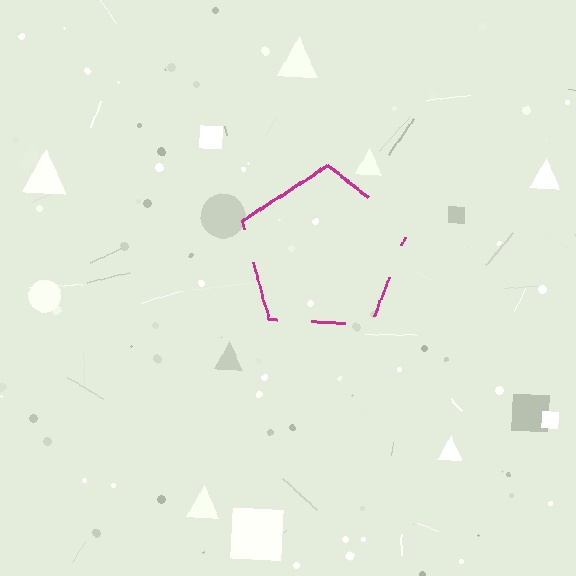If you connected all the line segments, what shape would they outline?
They would outline a pentagon.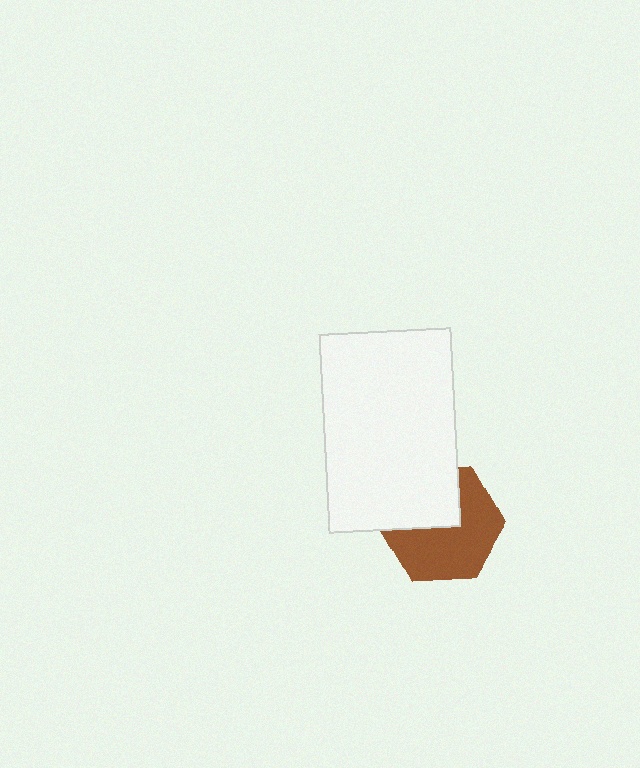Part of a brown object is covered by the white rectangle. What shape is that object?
It is a hexagon.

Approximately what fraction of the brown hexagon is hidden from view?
Roughly 38% of the brown hexagon is hidden behind the white rectangle.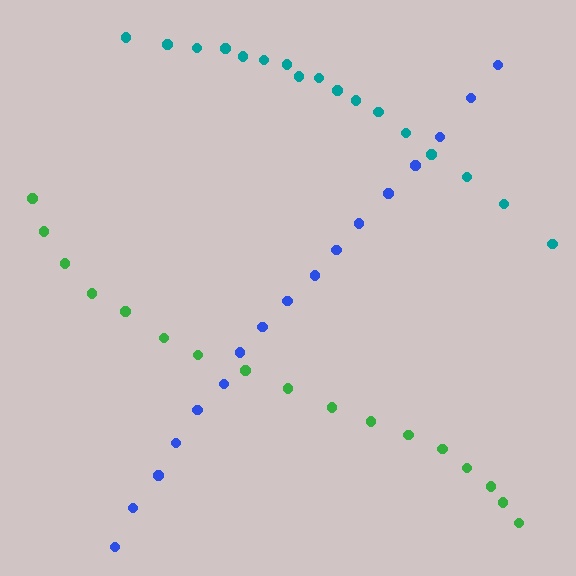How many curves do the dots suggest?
There are 3 distinct paths.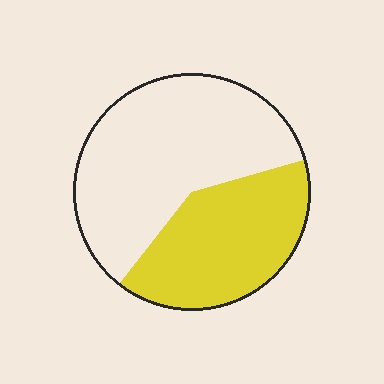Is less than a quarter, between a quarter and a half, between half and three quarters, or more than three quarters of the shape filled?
Between a quarter and a half.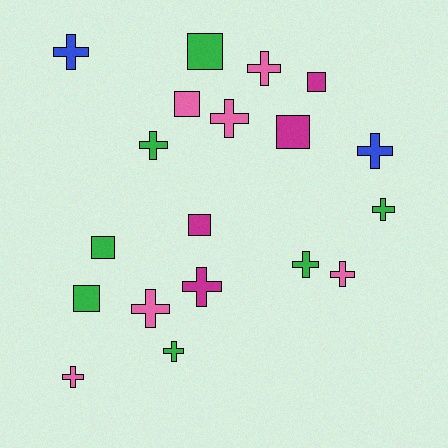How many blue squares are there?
There are no blue squares.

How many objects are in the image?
There are 19 objects.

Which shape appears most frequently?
Cross, with 12 objects.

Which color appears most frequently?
Green, with 7 objects.